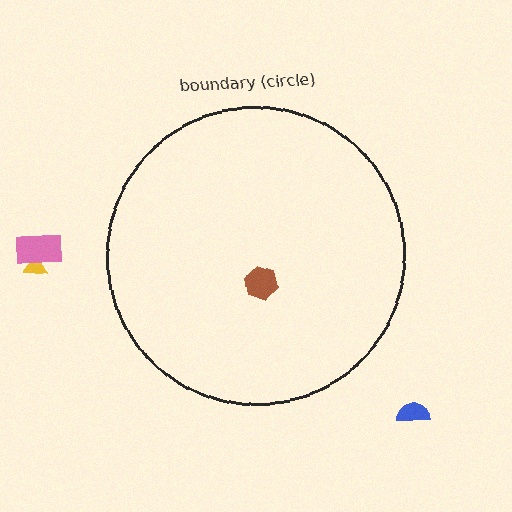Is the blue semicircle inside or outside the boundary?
Outside.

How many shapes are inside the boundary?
1 inside, 3 outside.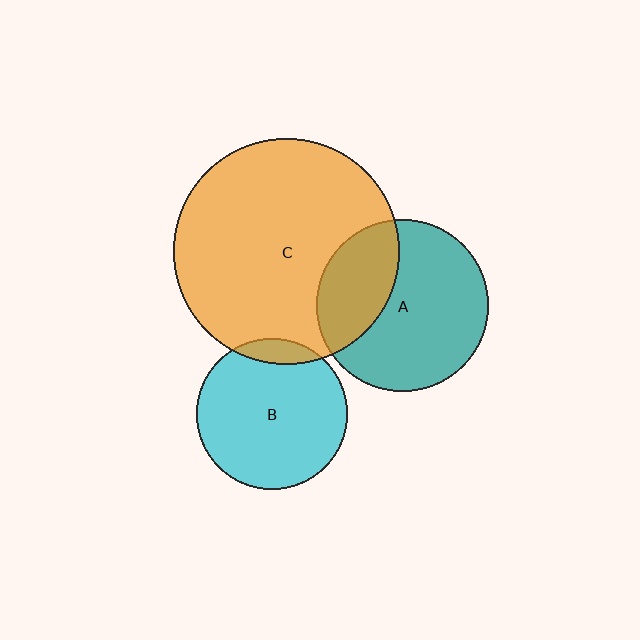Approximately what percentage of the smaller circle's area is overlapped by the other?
Approximately 10%.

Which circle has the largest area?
Circle C (orange).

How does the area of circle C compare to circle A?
Approximately 1.7 times.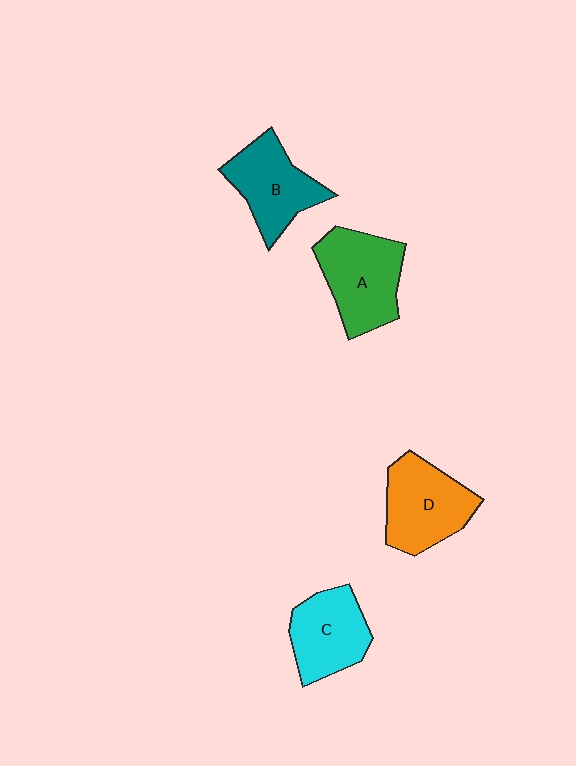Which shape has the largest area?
Shape A (green).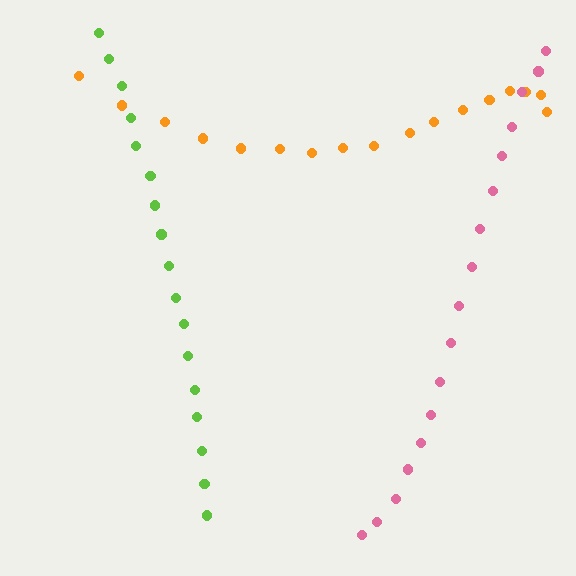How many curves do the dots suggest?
There are 3 distinct paths.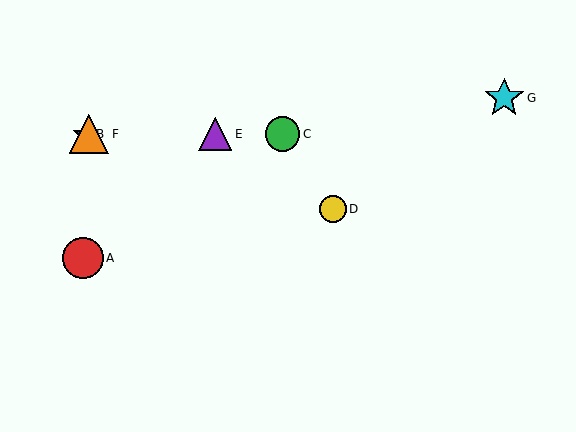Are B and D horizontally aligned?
No, B is at y≈134 and D is at y≈209.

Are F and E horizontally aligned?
Yes, both are at y≈134.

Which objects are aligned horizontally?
Objects B, C, E, F are aligned horizontally.